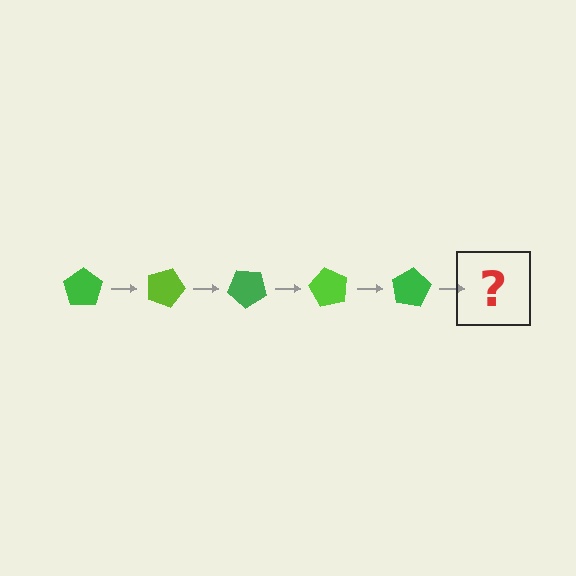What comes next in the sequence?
The next element should be a lime pentagon, rotated 100 degrees from the start.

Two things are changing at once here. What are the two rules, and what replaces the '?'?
The two rules are that it rotates 20 degrees each step and the color cycles through green and lime. The '?' should be a lime pentagon, rotated 100 degrees from the start.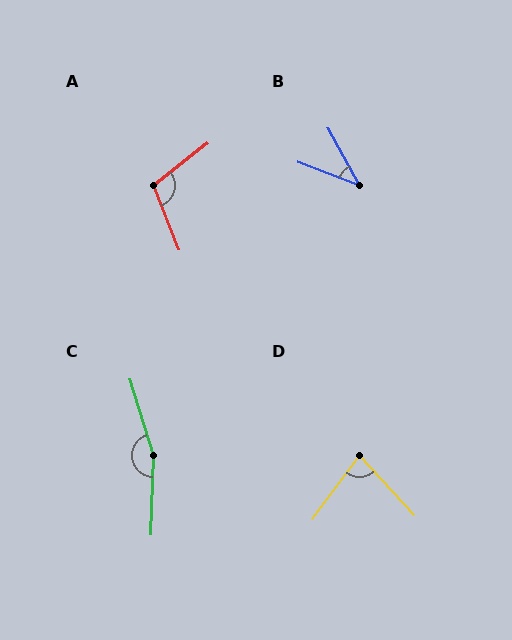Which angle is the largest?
C, at approximately 161 degrees.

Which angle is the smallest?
B, at approximately 41 degrees.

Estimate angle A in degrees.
Approximately 106 degrees.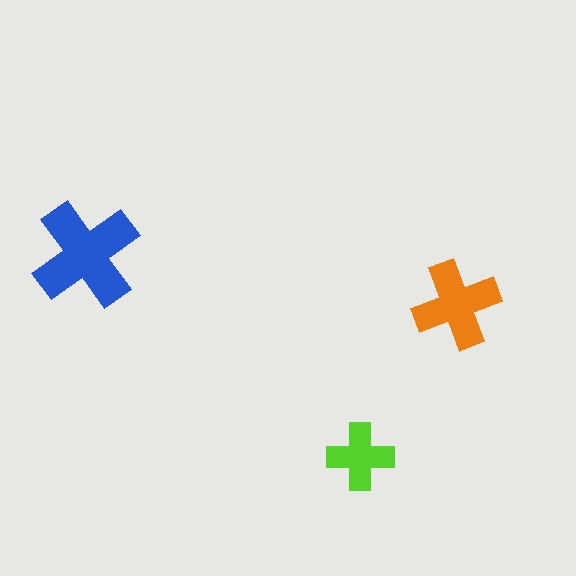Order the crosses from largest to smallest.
the blue one, the orange one, the lime one.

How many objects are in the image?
There are 3 objects in the image.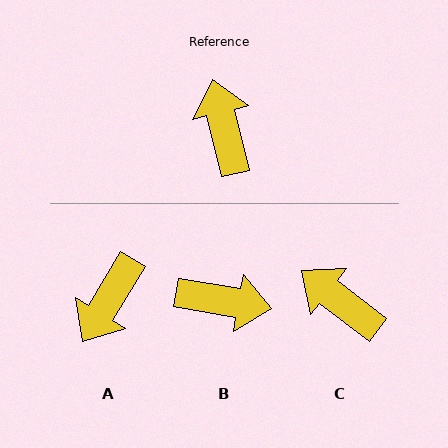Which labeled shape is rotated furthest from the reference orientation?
A, about 135 degrees away.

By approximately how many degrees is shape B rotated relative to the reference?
Approximately 113 degrees clockwise.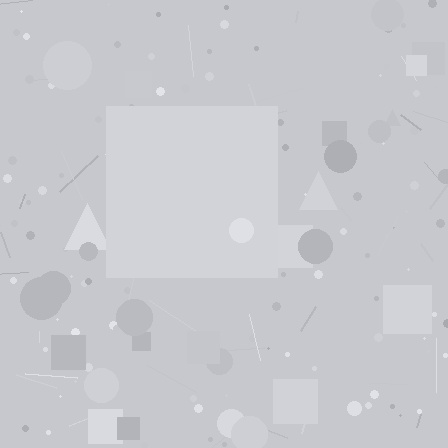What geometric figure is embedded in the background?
A square is embedded in the background.